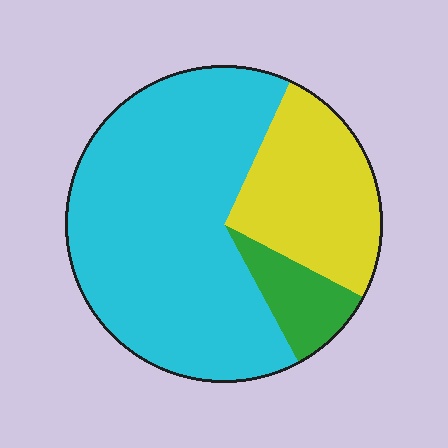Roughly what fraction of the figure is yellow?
Yellow takes up about one quarter (1/4) of the figure.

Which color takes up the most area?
Cyan, at roughly 65%.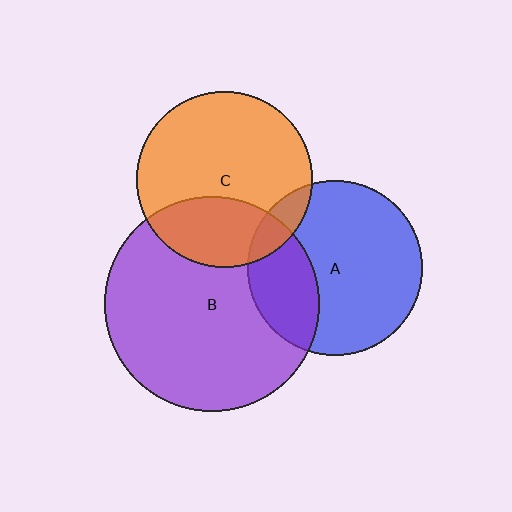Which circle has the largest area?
Circle B (purple).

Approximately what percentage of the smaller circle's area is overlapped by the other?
Approximately 10%.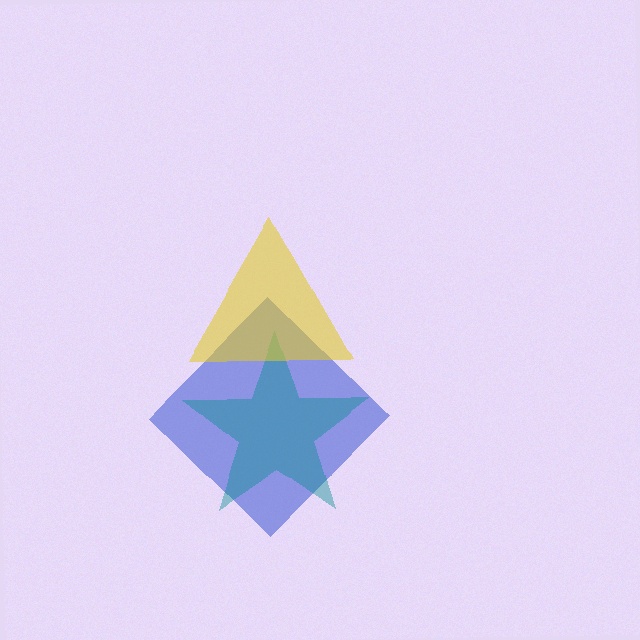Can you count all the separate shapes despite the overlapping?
Yes, there are 3 separate shapes.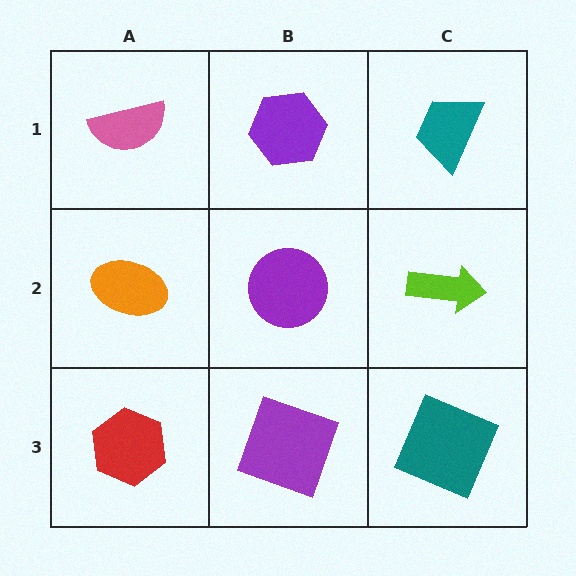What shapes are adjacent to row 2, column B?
A purple hexagon (row 1, column B), a purple square (row 3, column B), an orange ellipse (row 2, column A), a lime arrow (row 2, column C).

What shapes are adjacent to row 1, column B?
A purple circle (row 2, column B), a pink semicircle (row 1, column A), a teal trapezoid (row 1, column C).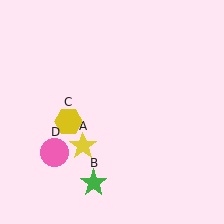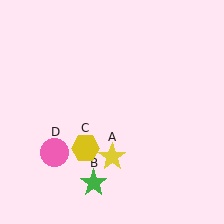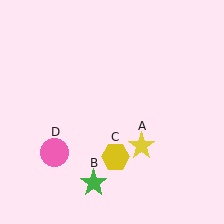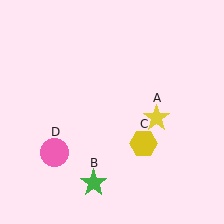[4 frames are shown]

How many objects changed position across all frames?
2 objects changed position: yellow star (object A), yellow hexagon (object C).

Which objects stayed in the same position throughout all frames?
Green star (object B) and pink circle (object D) remained stationary.